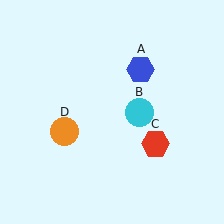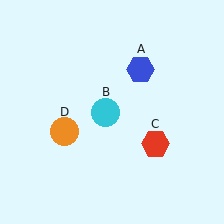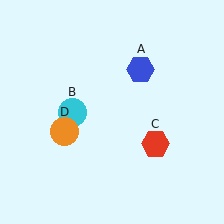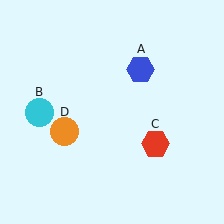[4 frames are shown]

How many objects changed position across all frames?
1 object changed position: cyan circle (object B).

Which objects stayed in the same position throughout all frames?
Blue hexagon (object A) and red hexagon (object C) and orange circle (object D) remained stationary.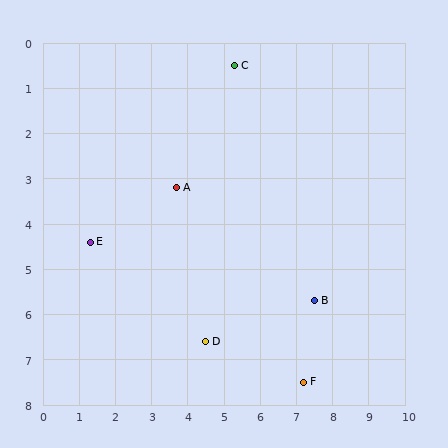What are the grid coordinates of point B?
Point B is at approximately (7.5, 5.7).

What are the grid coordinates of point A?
Point A is at approximately (3.7, 3.2).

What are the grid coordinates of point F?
Point F is at approximately (7.2, 7.5).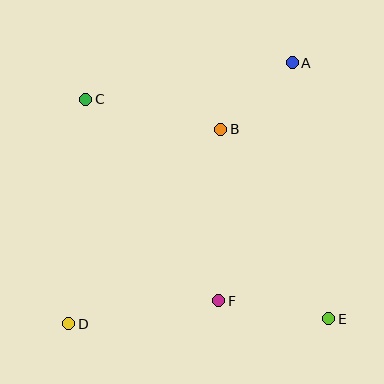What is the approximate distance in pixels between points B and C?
The distance between B and C is approximately 138 pixels.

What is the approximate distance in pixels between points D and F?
The distance between D and F is approximately 152 pixels.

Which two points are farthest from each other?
Points A and D are farthest from each other.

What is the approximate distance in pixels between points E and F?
The distance between E and F is approximately 111 pixels.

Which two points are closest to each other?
Points A and B are closest to each other.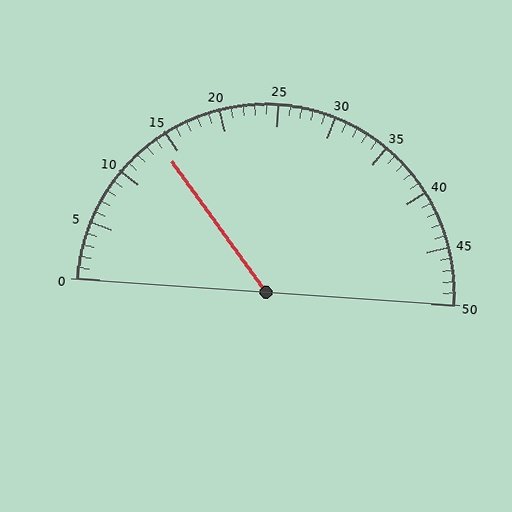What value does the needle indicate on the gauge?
The needle indicates approximately 14.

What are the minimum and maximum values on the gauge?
The gauge ranges from 0 to 50.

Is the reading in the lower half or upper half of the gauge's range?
The reading is in the lower half of the range (0 to 50).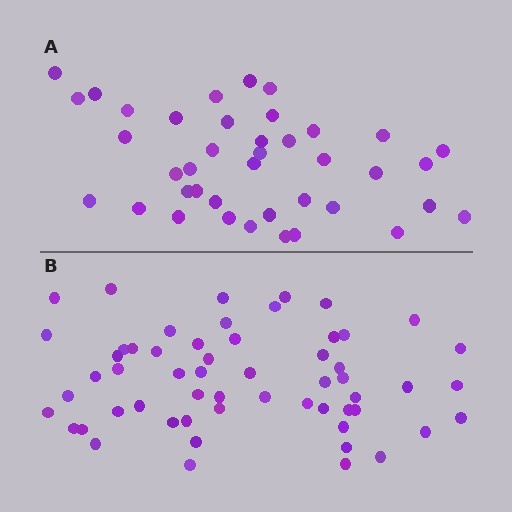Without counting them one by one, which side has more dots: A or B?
Region B (the bottom region) has more dots.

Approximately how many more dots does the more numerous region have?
Region B has approximately 15 more dots than region A.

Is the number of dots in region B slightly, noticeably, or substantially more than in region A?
Region B has noticeably more, but not dramatically so. The ratio is roughly 1.4 to 1.